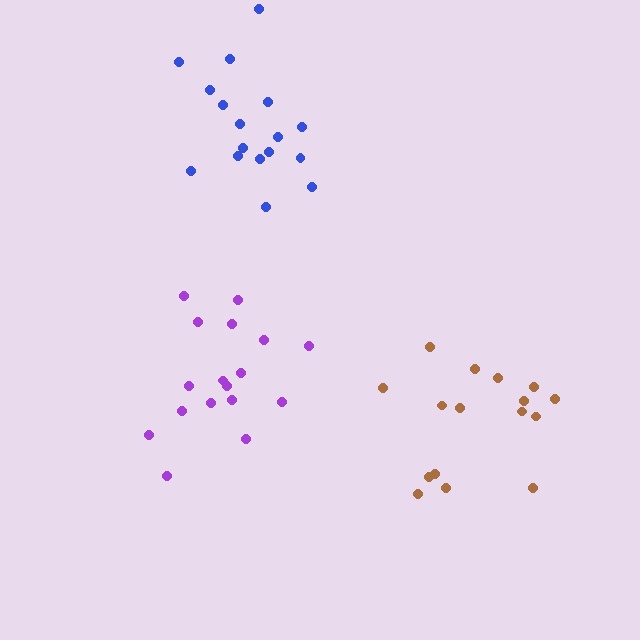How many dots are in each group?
Group 1: 17 dots, Group 2: 16 dots, Group 3: 17 dots (50 total).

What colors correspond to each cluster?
The clusters are colored: blue, brown, purple.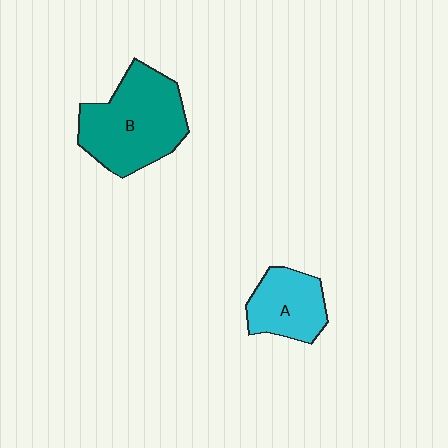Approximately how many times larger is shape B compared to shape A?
Approximately 1.8 times.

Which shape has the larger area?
Shape B (teal).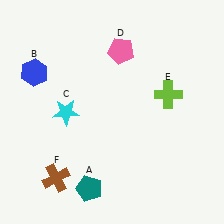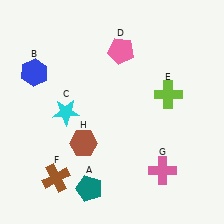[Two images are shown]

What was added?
A pink cross (G), a brown hexagon (H) were added in Image 2.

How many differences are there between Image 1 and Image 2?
There are 2 differences between the two images.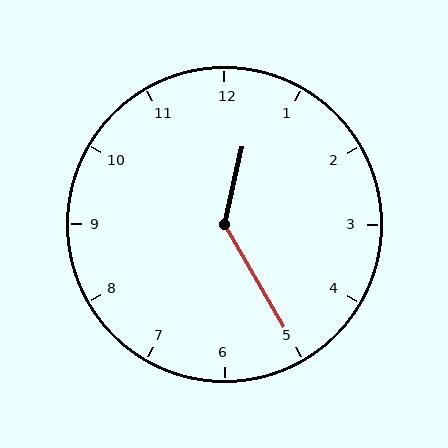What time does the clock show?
12:25.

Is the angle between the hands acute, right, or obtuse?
It is obtuse.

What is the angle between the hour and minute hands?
Approximately 138 degrees.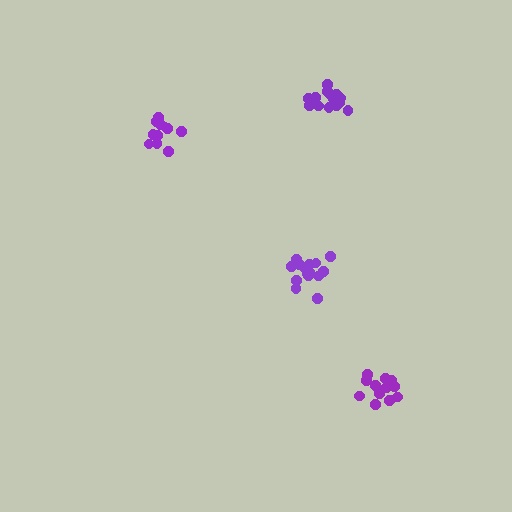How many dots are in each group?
Group 1: 11 dots, Group 2: 12 dots, Group 3: 16 dots, Group 4: 16 dots (55 total).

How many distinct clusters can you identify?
There are 4 distinct clusters.